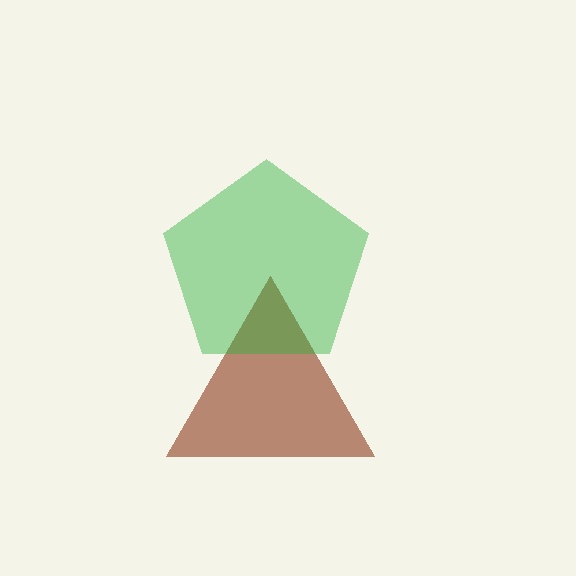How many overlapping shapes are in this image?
There are 2 overlapping shapes in the image.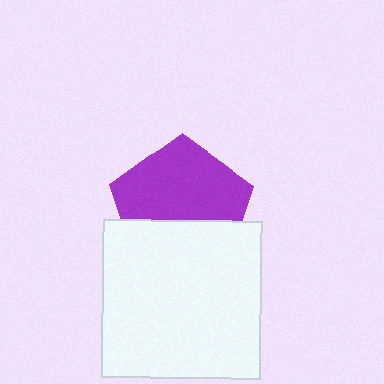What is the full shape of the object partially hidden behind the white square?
The partially hidden object is a purple pentagon.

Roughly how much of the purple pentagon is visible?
About half of it is visible (roughly 61%).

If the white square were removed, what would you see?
You would see the complete purple pentagon.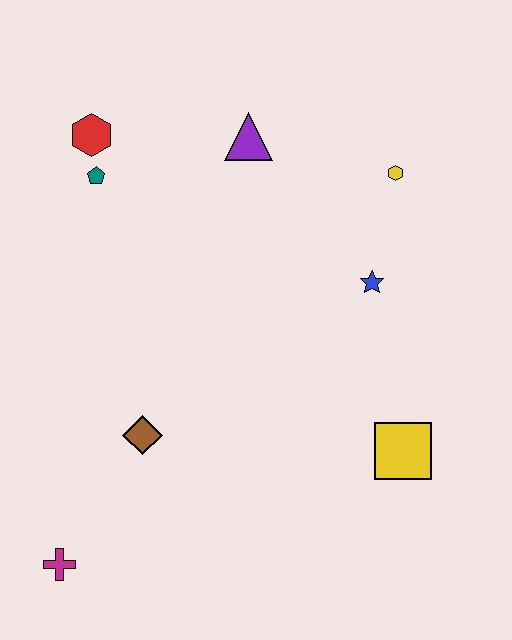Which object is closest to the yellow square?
The blue star is closest to the yellow square.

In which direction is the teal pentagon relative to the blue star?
The teal pentagon is to the left of the blue star.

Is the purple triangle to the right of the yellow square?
No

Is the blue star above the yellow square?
Yes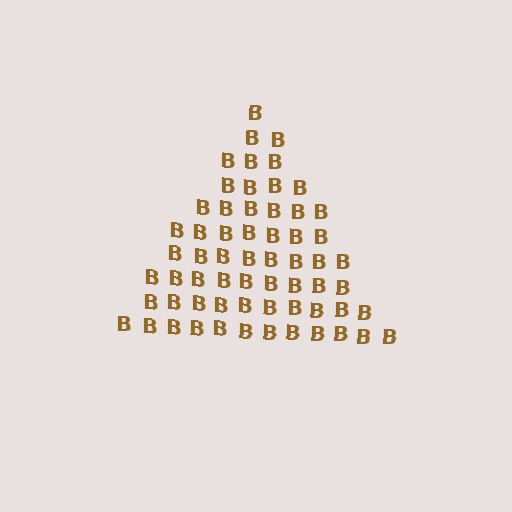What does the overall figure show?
The overall figure shows a triangle.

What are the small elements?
The small elements are letter B's.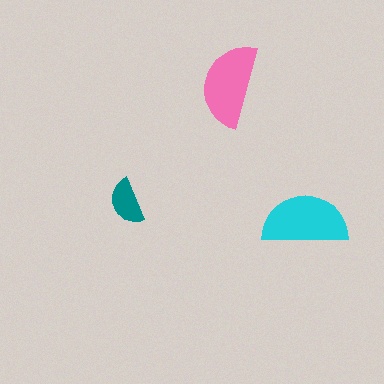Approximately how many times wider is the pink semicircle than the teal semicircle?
About 2 times wider.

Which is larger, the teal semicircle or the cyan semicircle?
The cyan one.